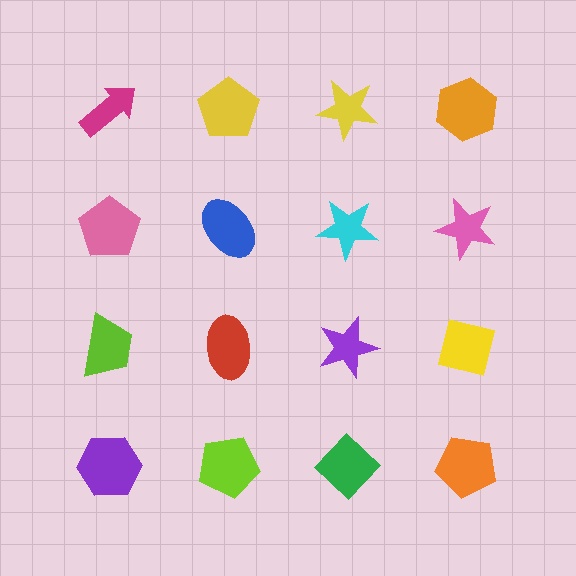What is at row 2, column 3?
A cyan star.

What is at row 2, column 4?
A pink star.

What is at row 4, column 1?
A purple hexagon.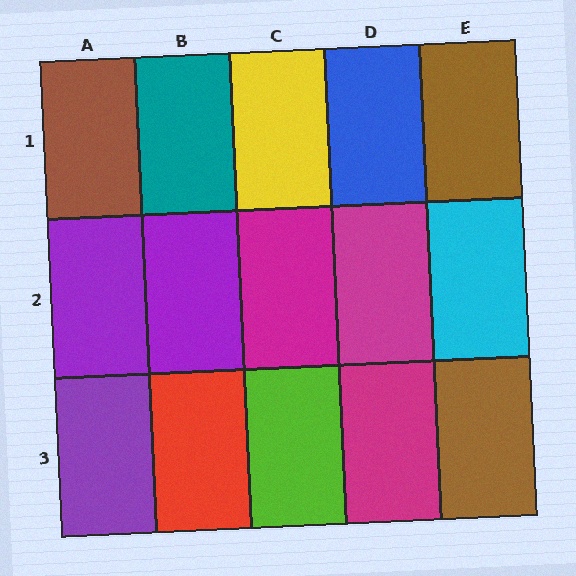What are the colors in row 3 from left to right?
Purple, red, lime, magenta, brown.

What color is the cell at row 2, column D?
Magenta.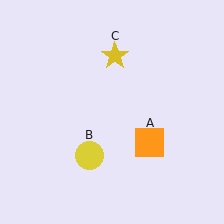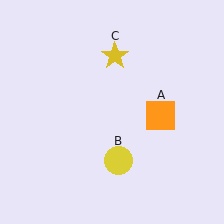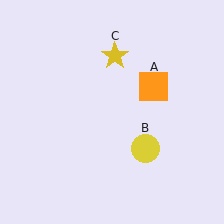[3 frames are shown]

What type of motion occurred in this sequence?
The orange square (object A), yellow circle (object B) rotated counterclockwise around the center of the scene.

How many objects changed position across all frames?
2 objects changed position: orange square (object A), yellow circle (object B).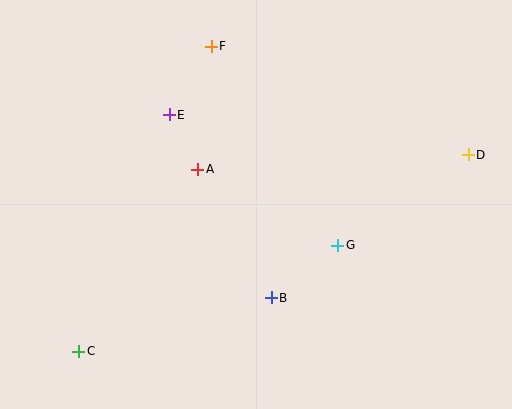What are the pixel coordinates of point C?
Point C is at (79, 351).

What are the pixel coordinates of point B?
Point B is at (271, 298).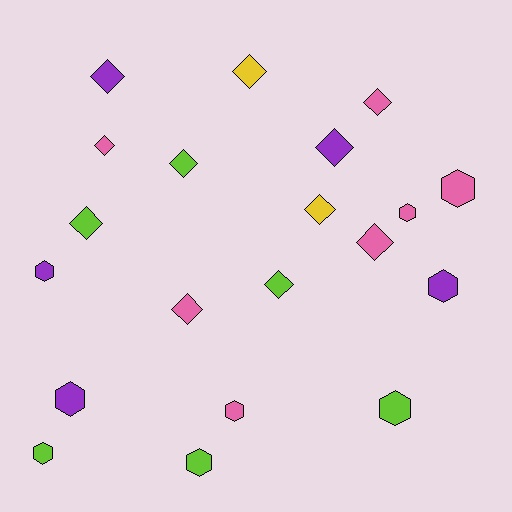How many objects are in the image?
There are 20 objects.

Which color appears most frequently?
Pink, with 7 objects.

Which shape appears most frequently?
Diamond, with 11 objects.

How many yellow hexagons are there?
There are no yellow hexagons.